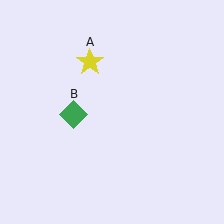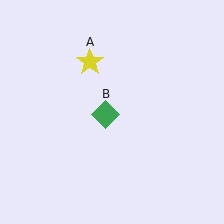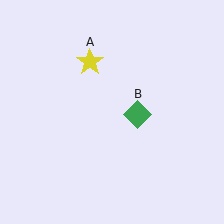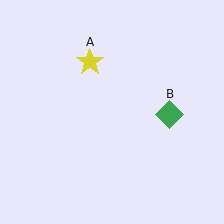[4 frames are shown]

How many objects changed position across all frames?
1 object changed position: green diamond (object B).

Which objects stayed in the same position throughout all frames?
Yellow star (object A) remained stationary.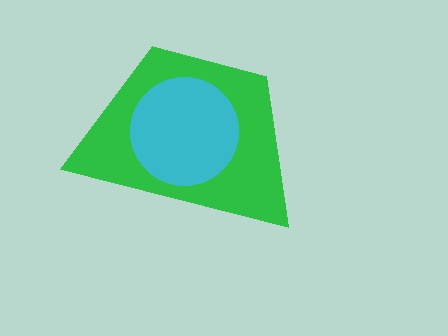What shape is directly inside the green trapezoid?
The cyan circle.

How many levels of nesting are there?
2.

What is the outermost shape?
The green trapezoid.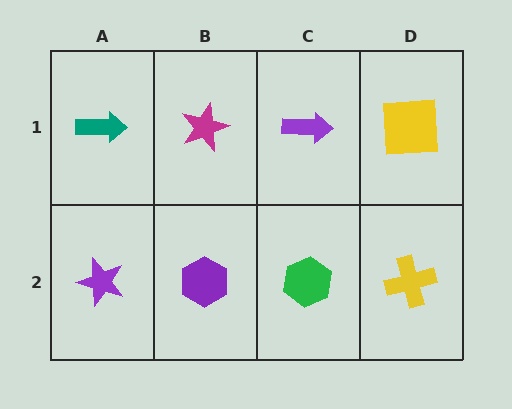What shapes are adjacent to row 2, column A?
A teal arrow (row 1, column A), a purple hexagon (row 2, column B).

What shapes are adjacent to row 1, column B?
A purple hexagon (row 2, column B), a teal arrow (row 1, column A), a purple arrow (row 1, column C).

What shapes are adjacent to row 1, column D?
A yellow cross (row 2, column D), a purple arrow (row 1, column C).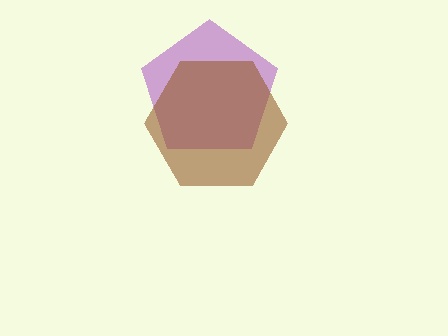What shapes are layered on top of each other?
The layered shapes are: a purple pentagon, a brown hexagon.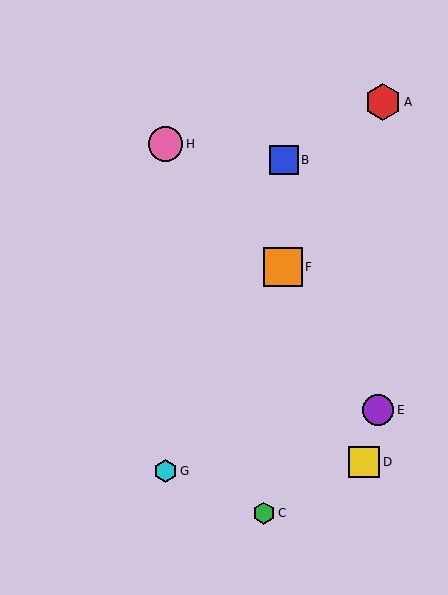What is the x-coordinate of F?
Object F is at x≈283.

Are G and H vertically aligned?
Yes, both are at x≈166.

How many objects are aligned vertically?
2 objects (G, H) are aligned vertically.